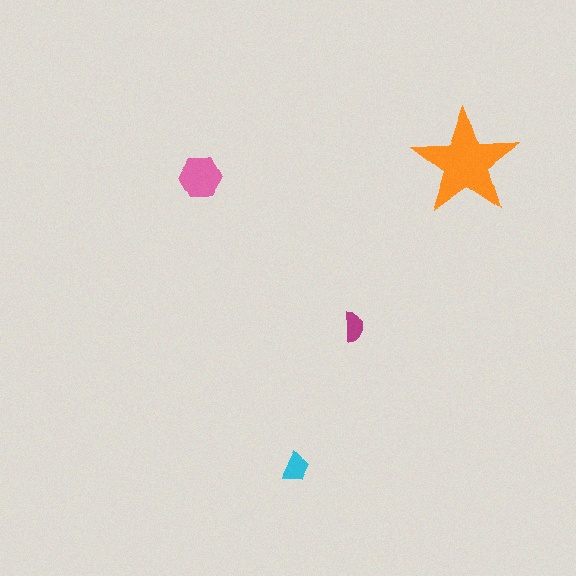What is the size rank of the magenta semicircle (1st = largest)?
4th.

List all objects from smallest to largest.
The magenta semicircle, the cyan trapezoid, the pink hexagon, the orange star.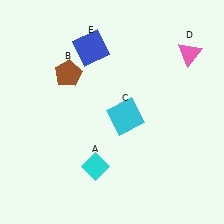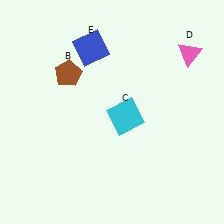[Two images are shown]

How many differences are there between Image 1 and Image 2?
There is 1 difference between the two images.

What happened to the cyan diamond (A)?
The cyan diamond (A) was removed in Image 2. It was in the bottom-left area of Image 1.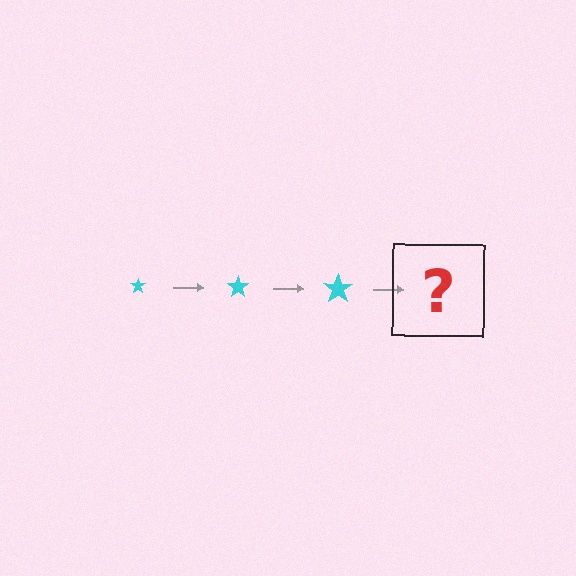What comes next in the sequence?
The next element should be a cyan star, larger than the previous one.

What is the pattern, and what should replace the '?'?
The pattern is that the star gets progressively larger each step. The '?' should be a cyan star, larger than the previous one.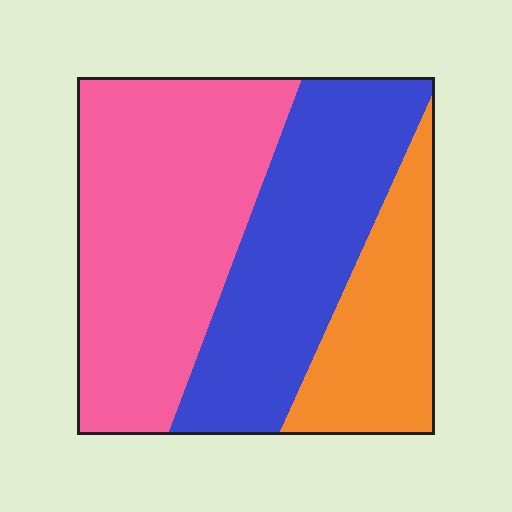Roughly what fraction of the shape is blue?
Blue takes up between a third and a half of the shape.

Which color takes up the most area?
Pink, at roughly 45%.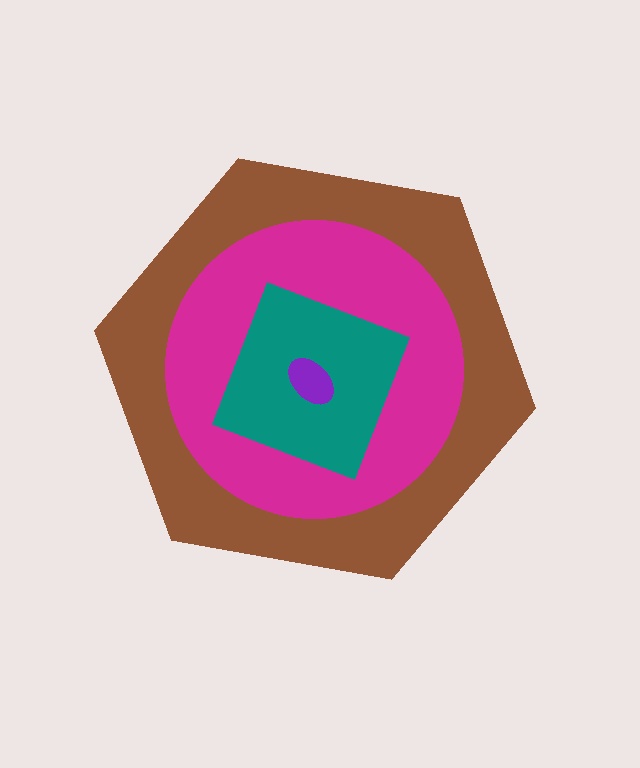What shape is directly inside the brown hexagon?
The magenta circle.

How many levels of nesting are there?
4.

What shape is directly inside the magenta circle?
The teal diamond.